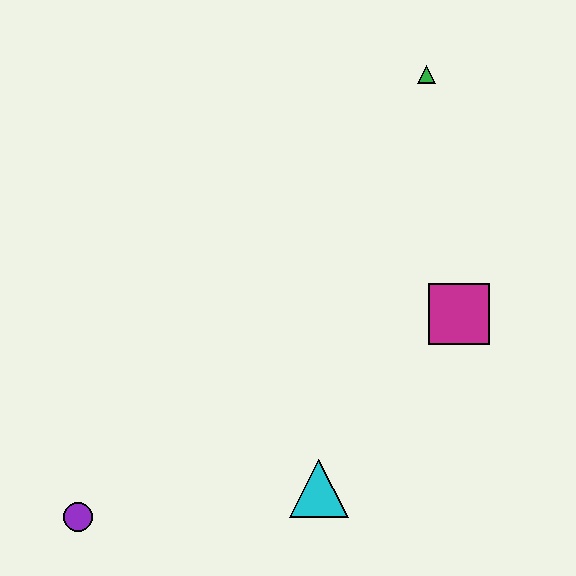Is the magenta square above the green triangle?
No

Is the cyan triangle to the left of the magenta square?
Yes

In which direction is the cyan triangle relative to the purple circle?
The cyan triangle is to the right of the purple circle.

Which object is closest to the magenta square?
The cyan triangle is closest to the magenta square.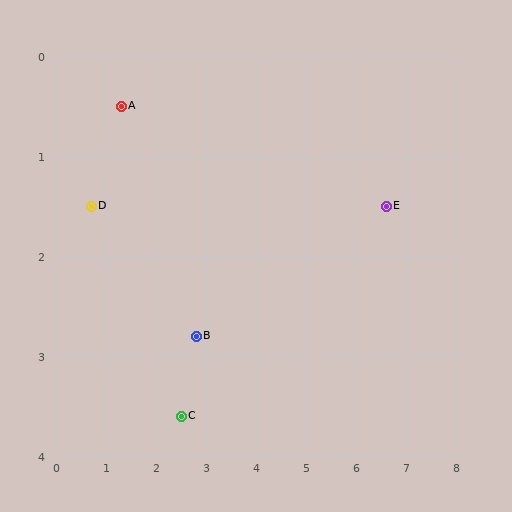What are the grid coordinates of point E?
Point E is at approximately (6.6, 1.5).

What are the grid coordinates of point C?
Point C is at approximately (2.5, 3.6).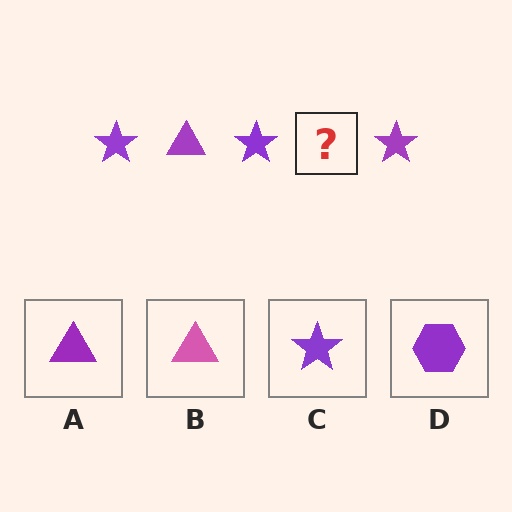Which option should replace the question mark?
Option A.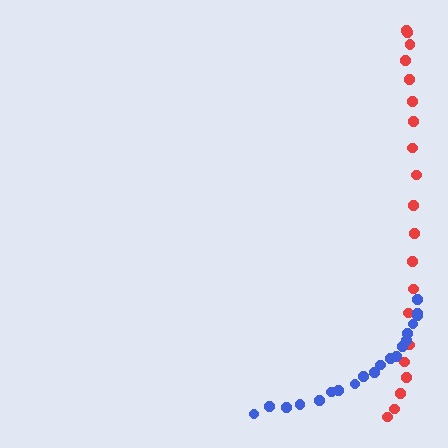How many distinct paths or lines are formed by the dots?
There are 2 distinct paths.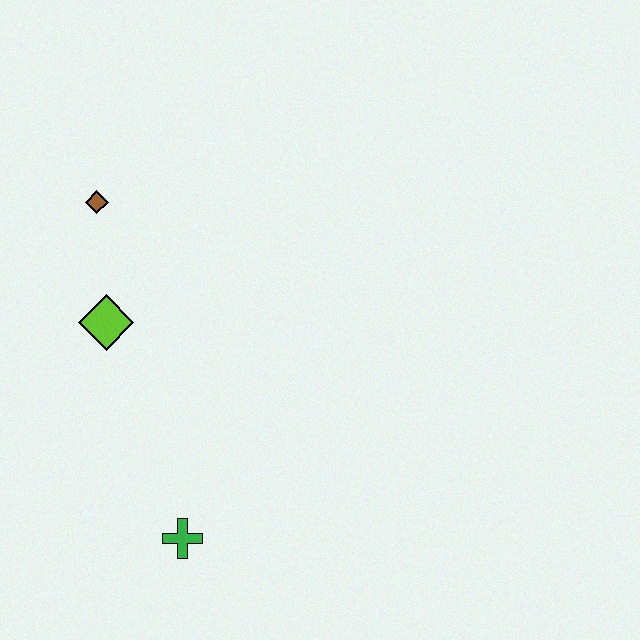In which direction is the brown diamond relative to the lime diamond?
The brown diamond is above the lime diamond.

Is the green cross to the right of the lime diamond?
Yes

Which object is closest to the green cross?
The lime diamond is closest to the green cross.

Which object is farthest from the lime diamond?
The green cross is farthest from the lime diamond.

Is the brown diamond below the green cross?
No